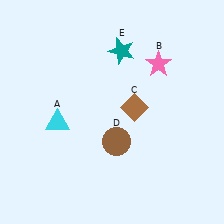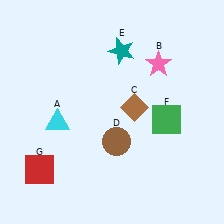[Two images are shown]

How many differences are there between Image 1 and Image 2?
There are 2 differences between the two images.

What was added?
A green square (F), a red square (G) were added in Image 2.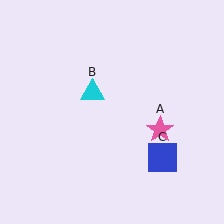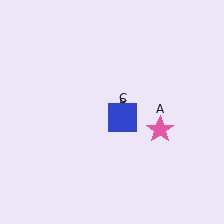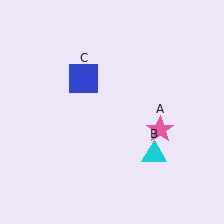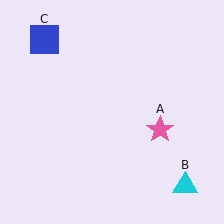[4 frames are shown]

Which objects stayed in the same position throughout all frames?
Pink star (object A) remained stationary.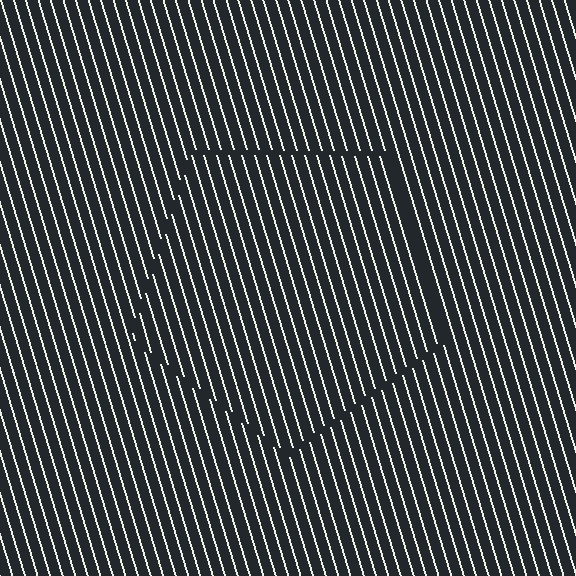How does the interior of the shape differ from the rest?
The interior of the shape contains the same grating, shifted by half a period — the contour is defined by the phase discontinuity where line-ends from the inner and outer gratings abut.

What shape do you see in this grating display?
An illusory pentagon. The interior of the shape contains the same grating, shifted by half a period — the contour is defined by the phase discontinuity where line-ends from the inner and outer gratings abut.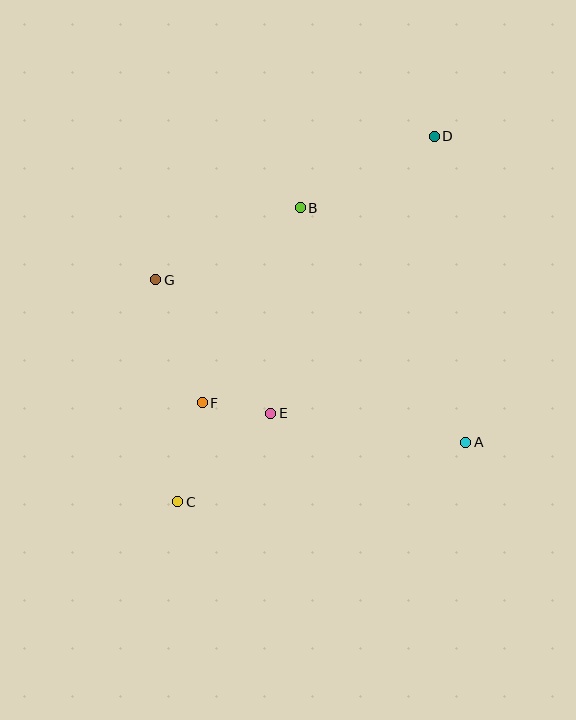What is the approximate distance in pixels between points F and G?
The distance between F and G is approximately 132 pixels.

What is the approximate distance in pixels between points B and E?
The distance between B and E is approximately 208 pixels.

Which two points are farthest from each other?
Points C and D are farthest from each other.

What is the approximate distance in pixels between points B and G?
The distance between B and G is approximately 161 pixels.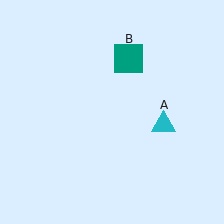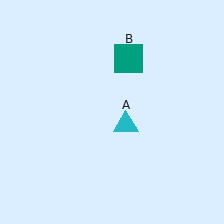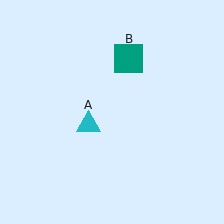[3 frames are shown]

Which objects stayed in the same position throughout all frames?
Teal square (object B) remained stationary.